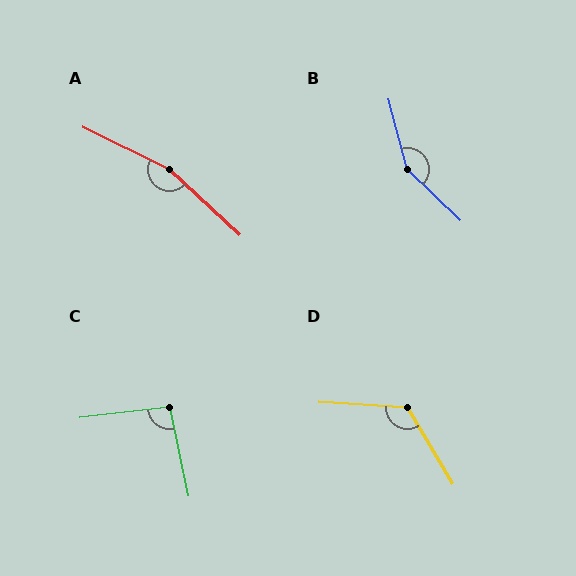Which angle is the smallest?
C, at approximately 95 degrees.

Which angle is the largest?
A, at approximately 163 degrees.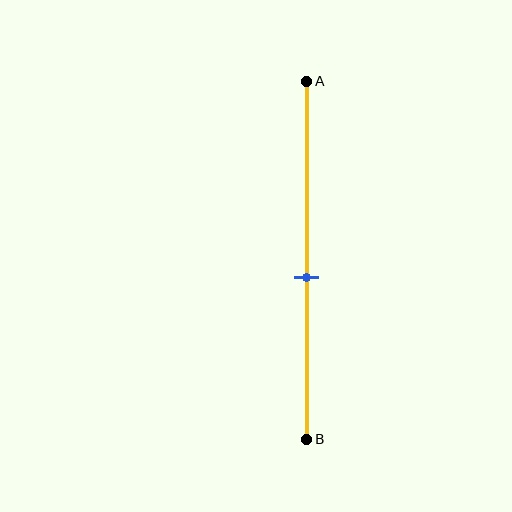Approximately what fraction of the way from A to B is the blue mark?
The blue mark is approximately 55% of the way from A to B.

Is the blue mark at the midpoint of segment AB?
No, the mark is at about 55% from A, not at the 50% midpoint.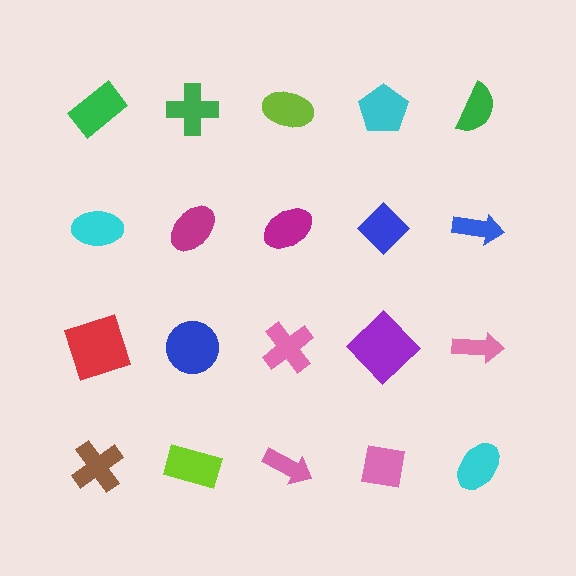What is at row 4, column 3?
A pink arrow.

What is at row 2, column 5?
A blue arrow.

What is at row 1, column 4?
A cyan pentagon.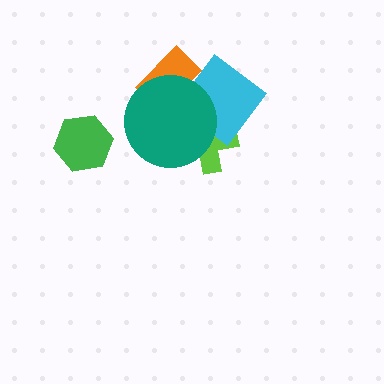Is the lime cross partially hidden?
Yes, it is partially covered by another shape.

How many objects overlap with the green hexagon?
0 objects overlap with the green hexagon.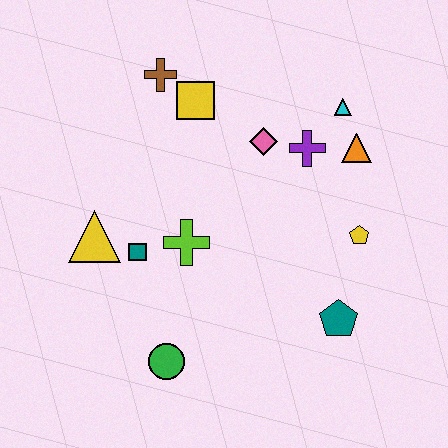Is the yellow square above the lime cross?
Yes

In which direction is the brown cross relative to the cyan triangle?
The brown cross is to the left of the cyan triangle.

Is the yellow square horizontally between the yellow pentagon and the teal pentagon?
No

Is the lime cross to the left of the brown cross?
No